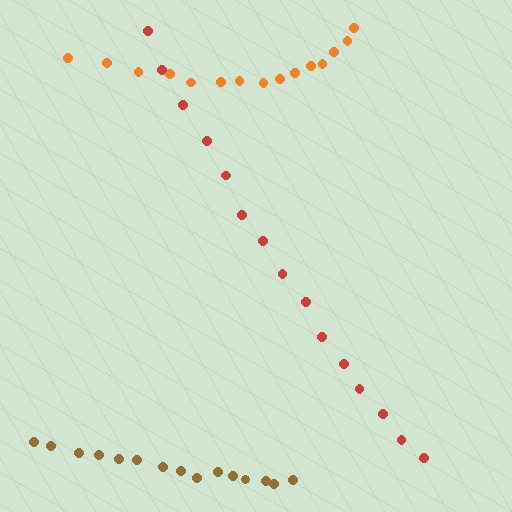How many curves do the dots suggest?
There are 3 distinct paths.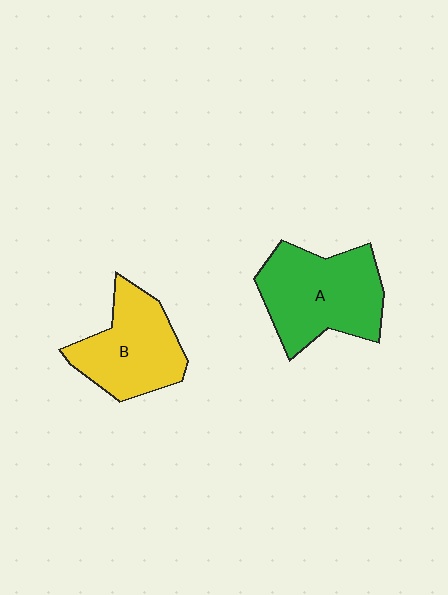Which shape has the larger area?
Shape A (green).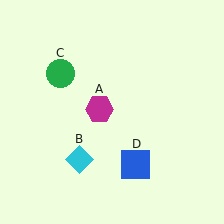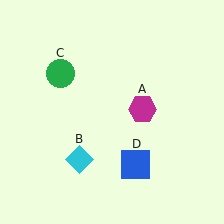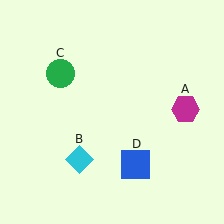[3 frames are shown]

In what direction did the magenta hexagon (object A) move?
The magenta hexagon (object A) moved right.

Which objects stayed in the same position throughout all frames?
Cyan diamond (object B) and green circle (object C) and blue square (object D) remained stationary.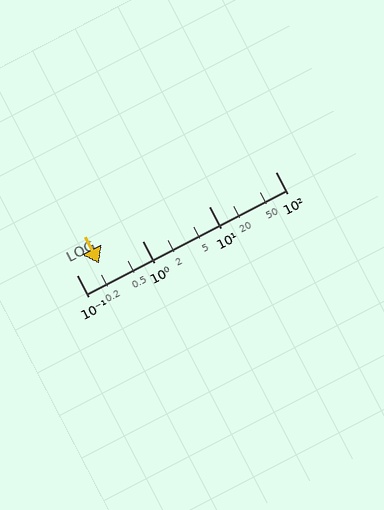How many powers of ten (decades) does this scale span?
The scale spans 3 decades, from 0.1 to 100.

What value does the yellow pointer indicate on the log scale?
The pointer indicates approximately 0.22.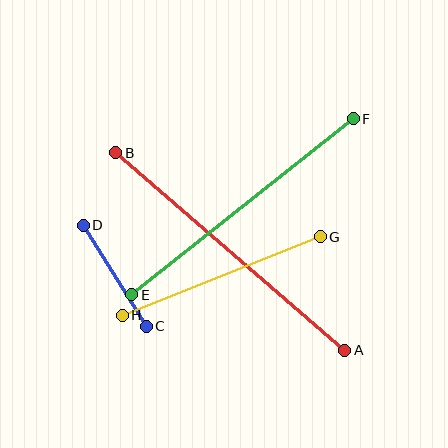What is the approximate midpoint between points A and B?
The midpoint is at approximately (230, 252) pixels.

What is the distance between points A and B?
The distance is approximately 302 pixels.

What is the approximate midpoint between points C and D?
The midpoint is at approximately (115, 276) pixels.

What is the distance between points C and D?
The distance is approximately 119 pixels.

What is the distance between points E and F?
The distance is approximately 283 pixels.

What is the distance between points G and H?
The distance is approximately 213 pixels.